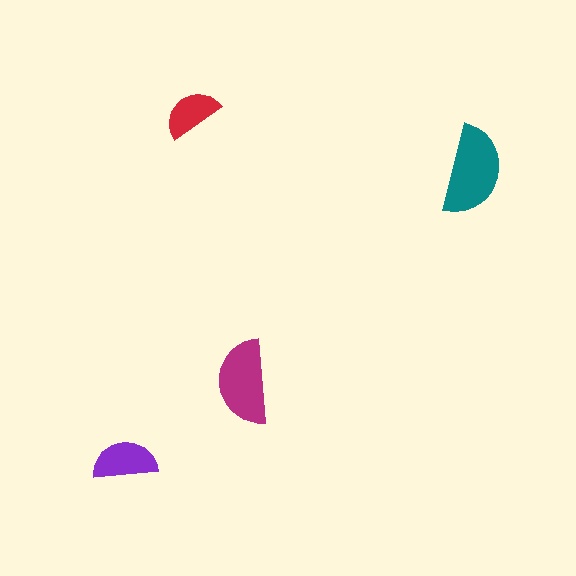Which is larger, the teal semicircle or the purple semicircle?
The teal one.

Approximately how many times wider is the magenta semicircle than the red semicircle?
About 1.5 times wider.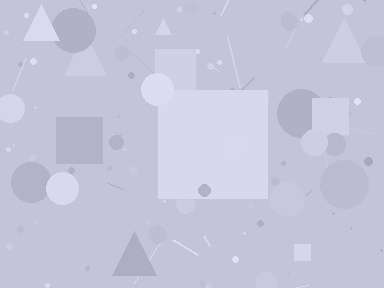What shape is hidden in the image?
A square is hidden in the image.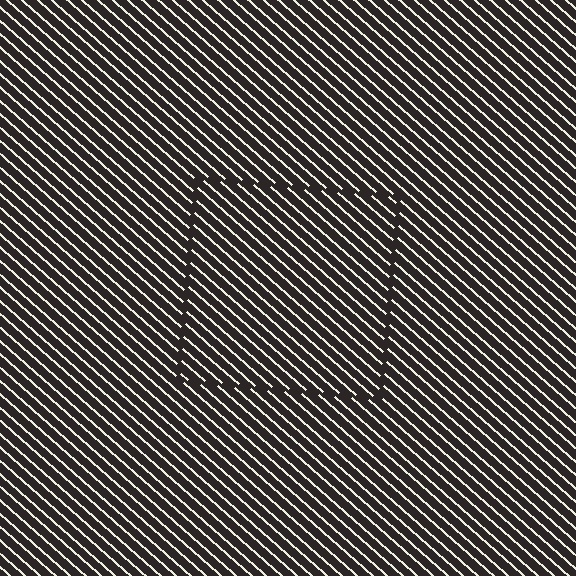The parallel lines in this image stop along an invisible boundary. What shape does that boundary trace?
An illusory square. The interior of the shape contains the same grating, shifted by half a period — the contour is defined by the phase discontinuity where line-ends from the inner and outer gratings abut.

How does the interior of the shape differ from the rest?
The interior of the shape contains the same grating, shifted by half a period — the contour is defined by the phase discontinuity where line-ends from the inner and outer gratings abut.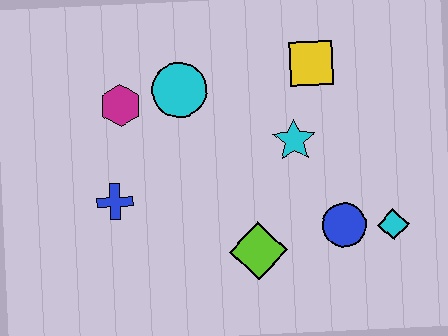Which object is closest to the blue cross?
The magenta hexagon is closest to the blue cross.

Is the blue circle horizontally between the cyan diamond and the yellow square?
Yes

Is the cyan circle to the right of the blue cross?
Yes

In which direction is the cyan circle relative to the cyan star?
The cyan circle is to the left of the cyan star.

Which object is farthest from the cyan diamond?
The magenta hexagon is farthest from the cyan diamond.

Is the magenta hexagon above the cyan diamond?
Yes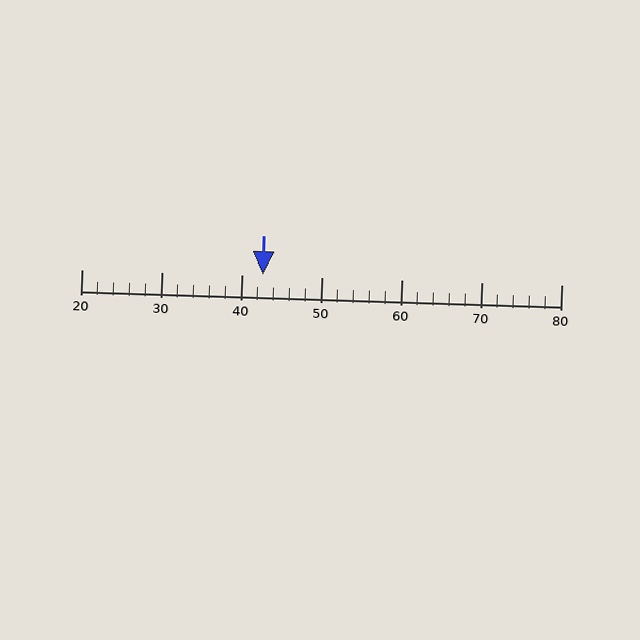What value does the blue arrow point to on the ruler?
The blue arrow points to approximately 43.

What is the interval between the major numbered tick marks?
The major tick marks are spaced 10 units apart.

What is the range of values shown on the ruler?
The ruler shows values from 20 to 80.